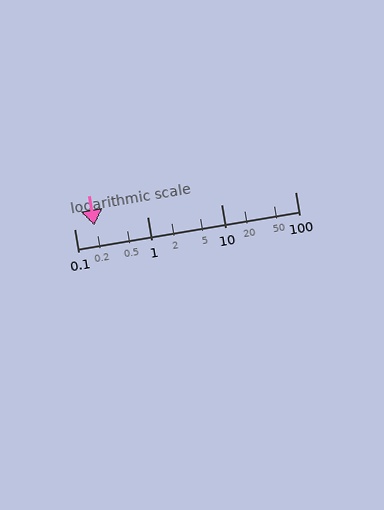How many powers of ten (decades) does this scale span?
The scale spans 3 decades, from 0.1 to 100.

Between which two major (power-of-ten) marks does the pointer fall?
The pointer is between 0.1 and 1.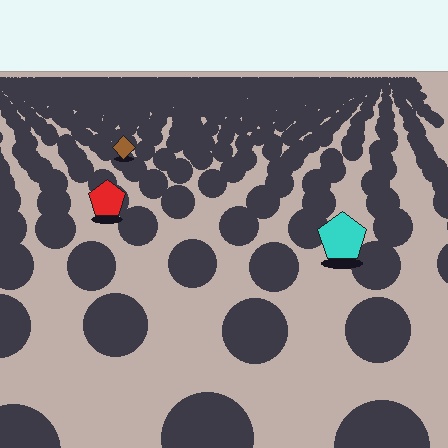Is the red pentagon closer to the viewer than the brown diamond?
Yes. The red pentagon is closer — you can tell from the texture gradient: the ground texture is coarser near it.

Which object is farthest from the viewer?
The brown diamond is farthest from the viewer. It appears smaller and the ground texture around it is denser.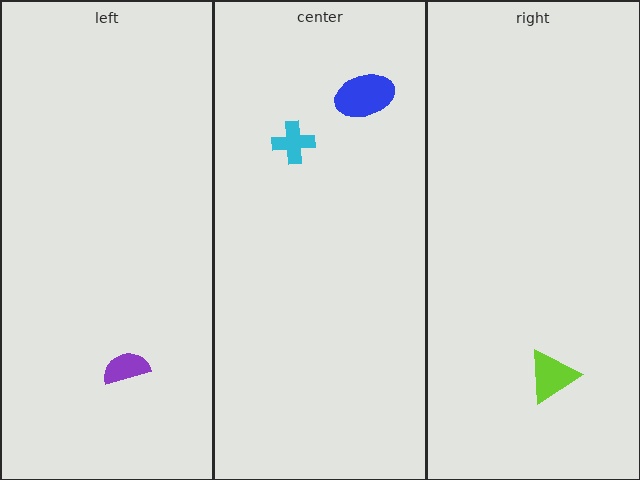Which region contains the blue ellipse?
The center region.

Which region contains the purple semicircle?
The left region.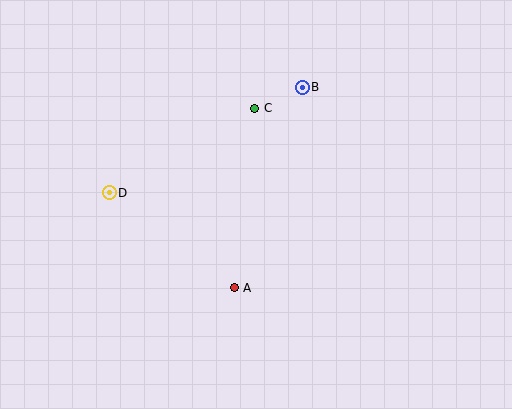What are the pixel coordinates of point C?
Point C is at (255, 108).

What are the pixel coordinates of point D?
Point D is at (109, 193).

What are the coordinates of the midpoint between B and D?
The midpoint between B and D is at (206, 140).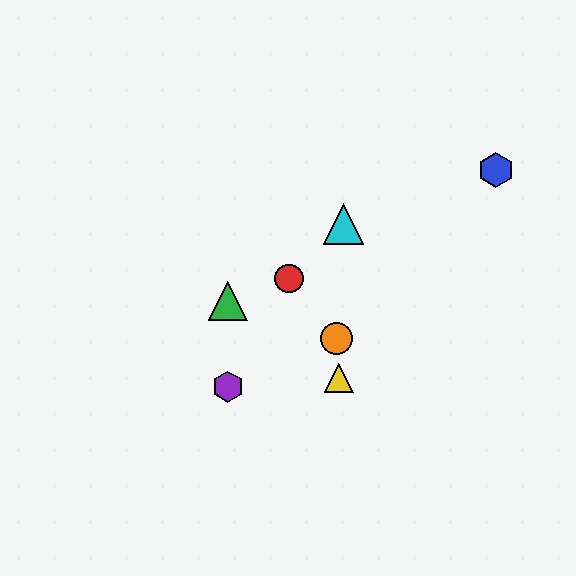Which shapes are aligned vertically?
The green triangle, the purple hexagon are aligned vertically.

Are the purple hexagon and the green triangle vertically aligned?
Yes, both are at x≈228.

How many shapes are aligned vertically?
2 shapes (the green triangle, the purple hexagon) are aligned vertically.